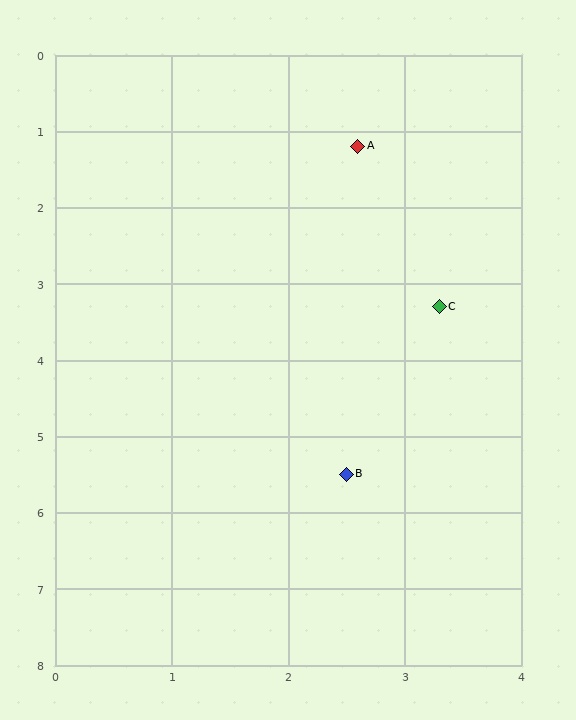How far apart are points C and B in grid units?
Points C and B are about 2.3 grid units apart.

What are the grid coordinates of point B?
Point B is at approximately (2.5, 5.5).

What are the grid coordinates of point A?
Point A is at approximately (2.6, 1.2).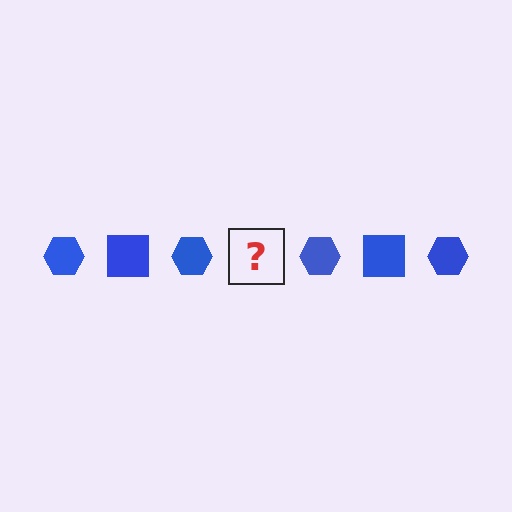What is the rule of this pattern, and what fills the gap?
The rule is that the pattern cycles through hexagon, square shapes in blue. The gap should be filled with a blue square.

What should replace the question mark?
The question mark should be replaced with a blue square.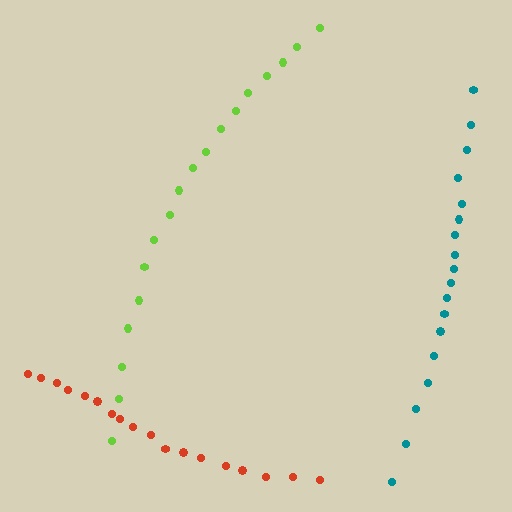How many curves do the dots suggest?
There are 3 distinct paths.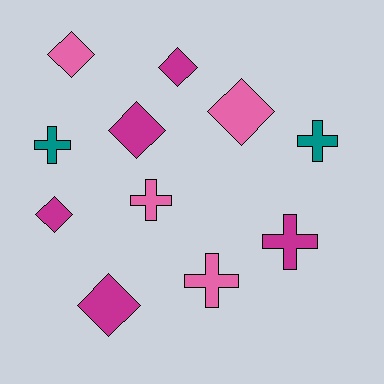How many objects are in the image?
There are 11 objects.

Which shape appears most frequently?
Diamond, with 6 objects.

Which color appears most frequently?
Magenta, with 5 objects.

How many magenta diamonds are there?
There are 4 magenta diamonds.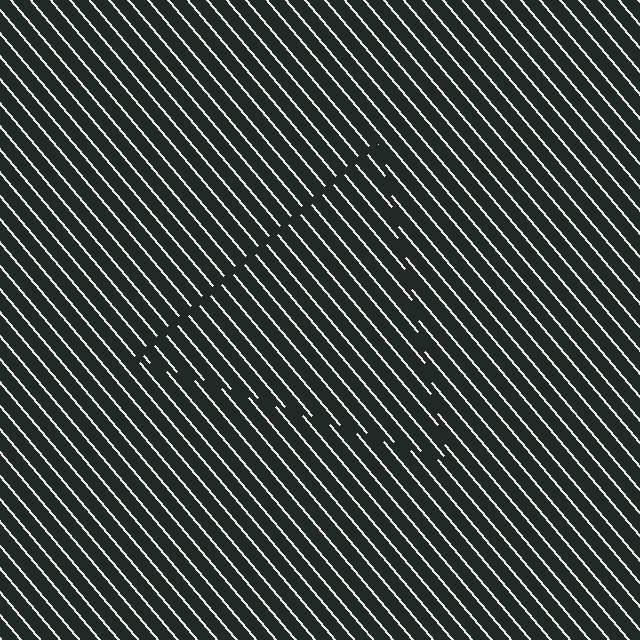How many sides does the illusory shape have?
3 sides — the line-ends trace a triangle.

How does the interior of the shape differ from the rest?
The interior of the shape contains the same grating, shifted by half a period — the contour is defined by the phase discontinuity where line-ends from the inner and outer gratings abut.